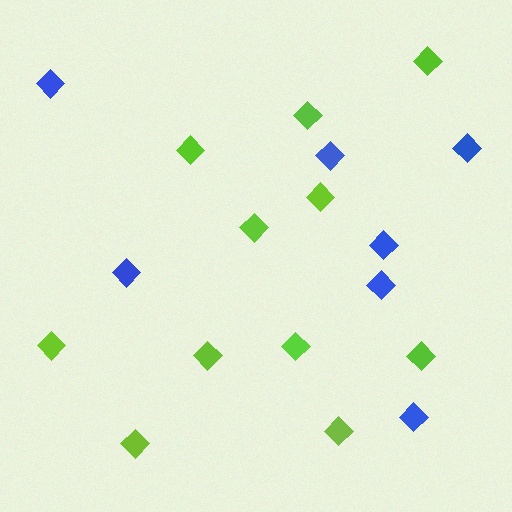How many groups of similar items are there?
There are 2 groups: one group of blue diamonds (7) and one group of lime diamonds (11).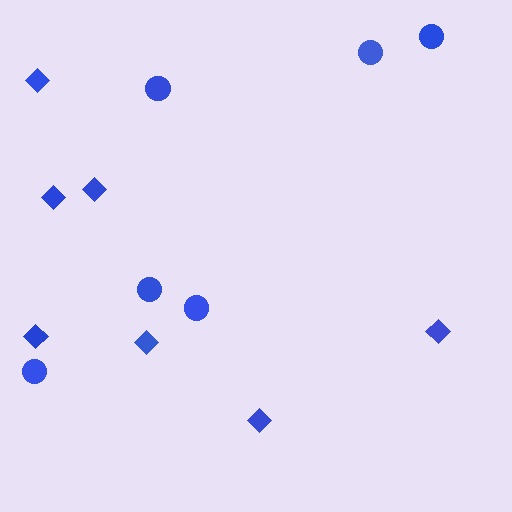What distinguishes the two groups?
There are 2 groups: one group of circles (6) and one group of diamonds (7).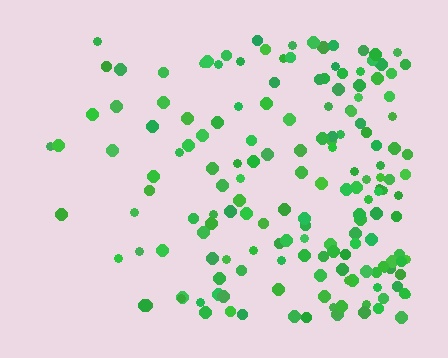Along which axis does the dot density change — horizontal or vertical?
Horizontal.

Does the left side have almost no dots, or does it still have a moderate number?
Still a moderate number, just noticeably fewer than the right.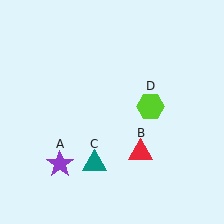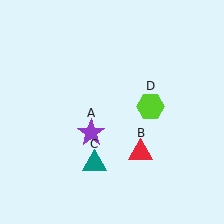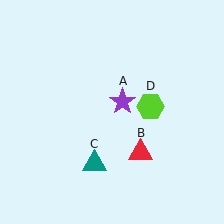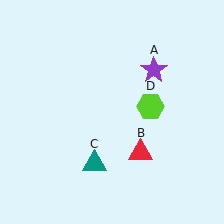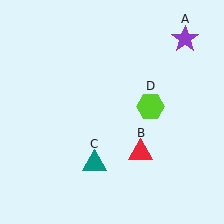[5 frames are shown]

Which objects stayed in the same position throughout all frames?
Red triangle (object B) and teal triangle (object C) and lime hexagon (object D) remained stationary.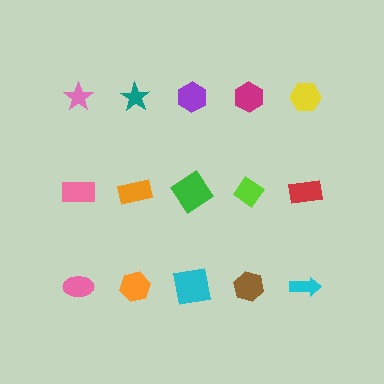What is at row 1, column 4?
A magenta hexagon.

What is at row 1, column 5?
A yellow hexagon.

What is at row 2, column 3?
A green diamond.